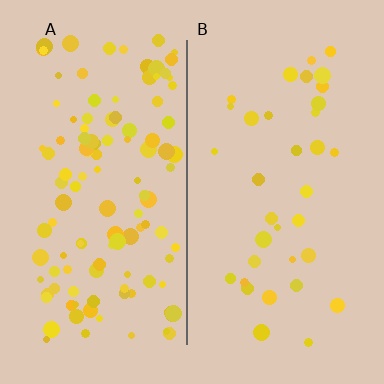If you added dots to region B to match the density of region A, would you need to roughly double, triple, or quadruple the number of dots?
Approximately triple.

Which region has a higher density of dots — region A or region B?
A (the left).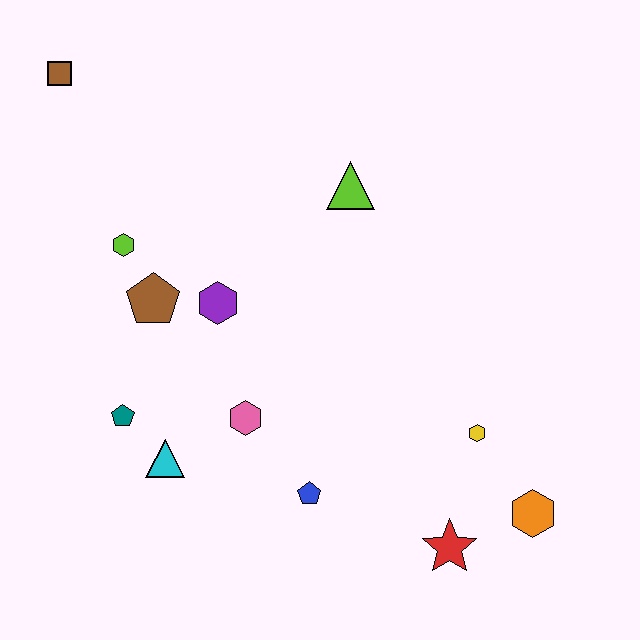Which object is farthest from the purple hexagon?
The orange hexagon is farthest from the purple hexagon.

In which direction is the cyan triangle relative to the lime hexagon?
The cyan triangle is below the lime hexagon.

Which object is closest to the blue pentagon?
The pink hexagon is closest to the blue pentagon.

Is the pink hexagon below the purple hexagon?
Yes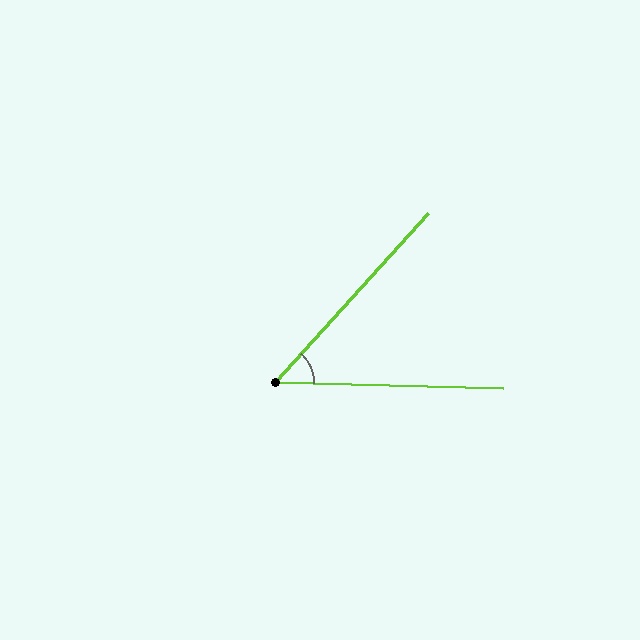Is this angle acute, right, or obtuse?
It is acute.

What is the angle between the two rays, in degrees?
Approximately 49 degrees.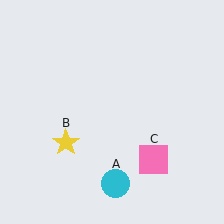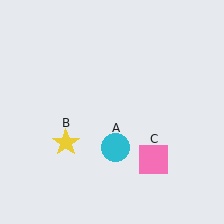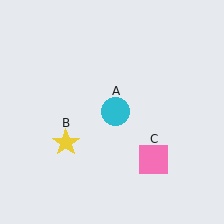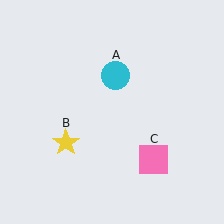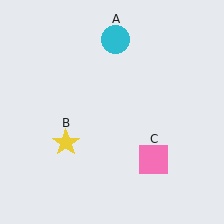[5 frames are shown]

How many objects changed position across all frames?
1 object changed position: cyan circle (object A).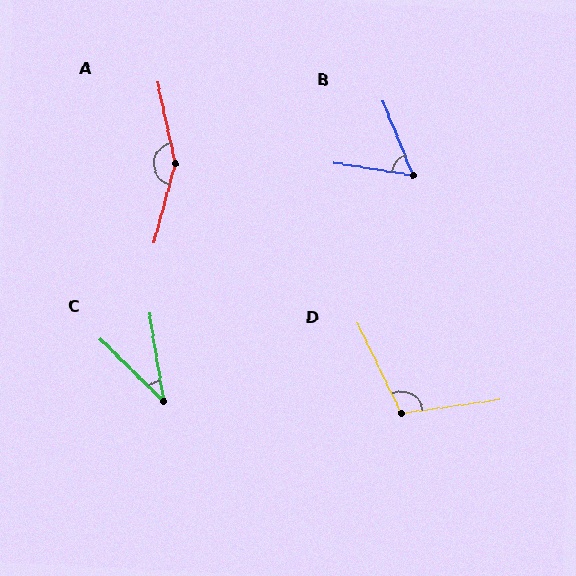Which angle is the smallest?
C, at approximately 36 degrees.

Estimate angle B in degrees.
Approximately 60 degrees.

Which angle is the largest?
A, at approximately 153 degrees.